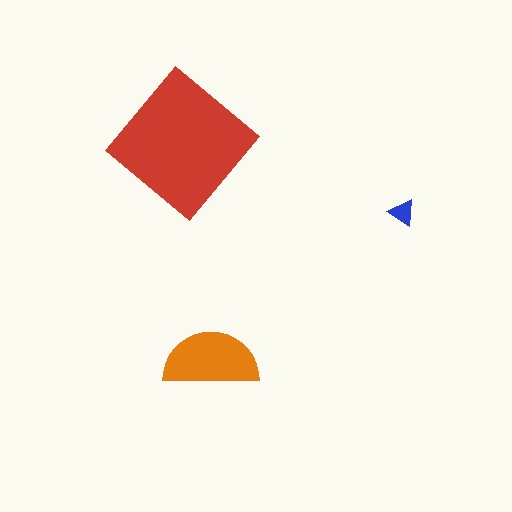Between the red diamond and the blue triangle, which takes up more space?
The red diamond.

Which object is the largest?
The red diamond.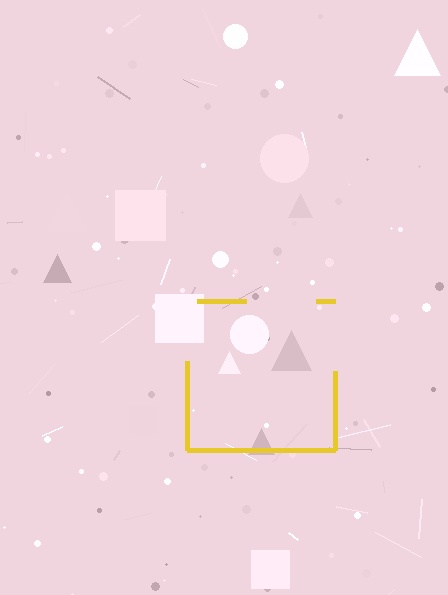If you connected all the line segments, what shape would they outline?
They would outline a square.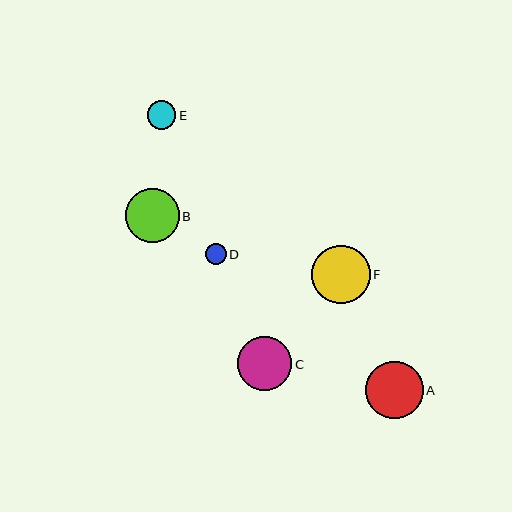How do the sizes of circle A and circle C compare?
Circle A and circle C are approximately the same size.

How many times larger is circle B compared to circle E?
Circle B is approximately 1.9 times the size of circle E.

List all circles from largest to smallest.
From largest to smallest: F, A, C, B, E, D.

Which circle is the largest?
Circle F is the largest with a size of approximately 59 pixels.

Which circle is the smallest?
Circle D is the smallest with a size of approximately 21 pixels.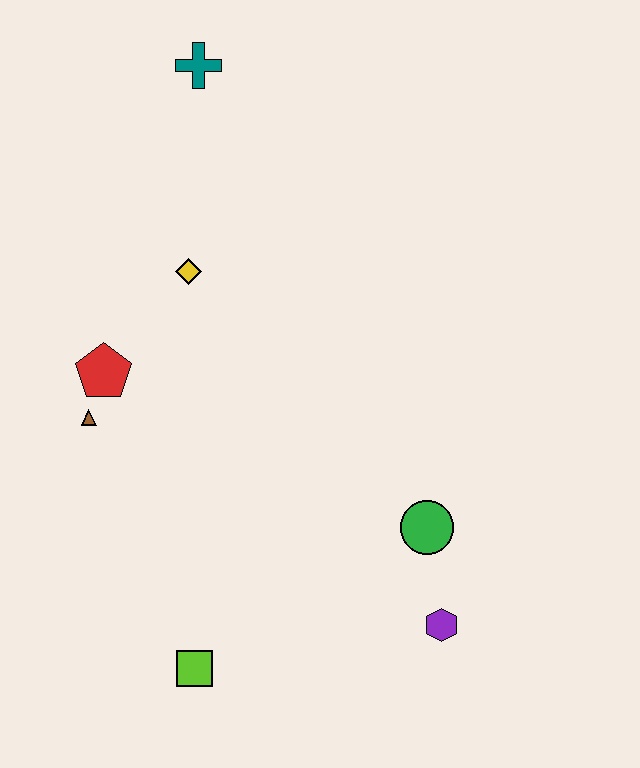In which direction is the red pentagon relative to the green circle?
The red pentagon is to the left of the green circle.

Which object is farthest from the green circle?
The teal cross is farthest from the green circle.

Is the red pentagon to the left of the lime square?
Yes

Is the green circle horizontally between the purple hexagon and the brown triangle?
Yes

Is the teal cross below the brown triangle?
No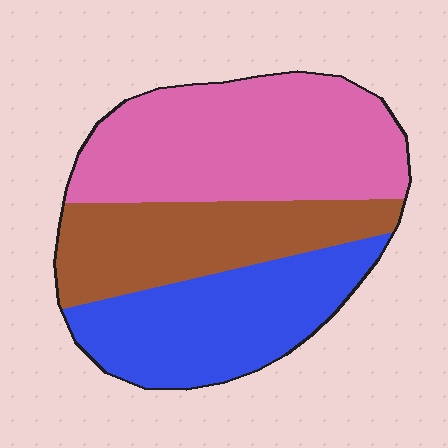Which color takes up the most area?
Pink, at roughly 40%.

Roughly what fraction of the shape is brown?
Brown covers about 25% of the shape.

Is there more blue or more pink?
Pink.